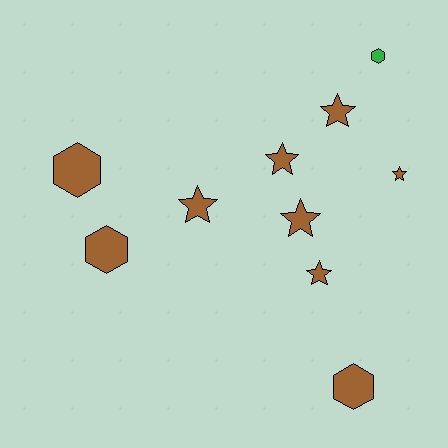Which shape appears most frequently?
Star, with 6 objects.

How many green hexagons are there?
There is 1 green hexagon.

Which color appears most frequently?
Brown, with 9 objects.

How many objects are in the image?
There are 10 objects.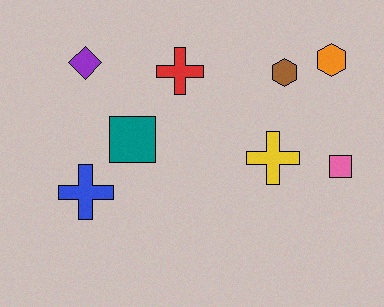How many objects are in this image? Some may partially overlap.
There are 8 objects.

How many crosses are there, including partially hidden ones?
There are 3 crosses.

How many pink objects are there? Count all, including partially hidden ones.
There is 1 pink object.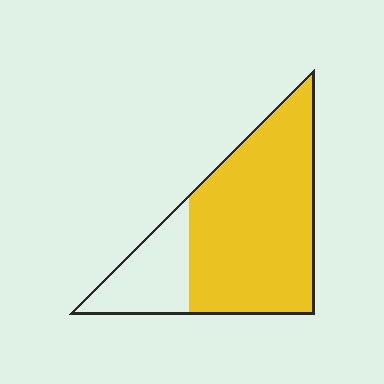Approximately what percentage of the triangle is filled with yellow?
Approximately 75%.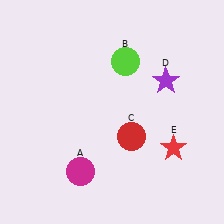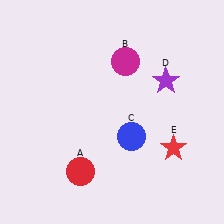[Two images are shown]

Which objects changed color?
A changed from magenta to red. B changed from lime to magenta. C changed from red to blue.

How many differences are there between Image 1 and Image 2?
There are 3 differences between the two images.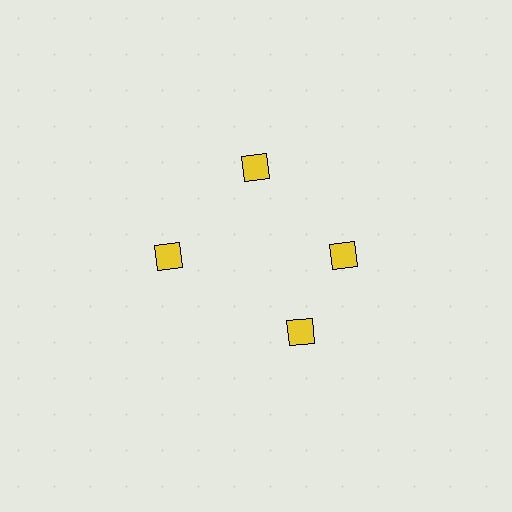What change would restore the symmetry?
The symmetry would be restored by rotating it back into even spacing with its neighbors so that all 4 diamonds sit at equal angles and equal distance from the center.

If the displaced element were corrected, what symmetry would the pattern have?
It would have 4-fold rotational symmetry — the pattern would map onto itself every 90 degrees.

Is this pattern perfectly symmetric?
No. The 4 yellow diamonds are arranged in a ring, but one element near the 6 o'clock position is rotated out of alignment along the ring, breaking the 4-fold rotational symmetry.